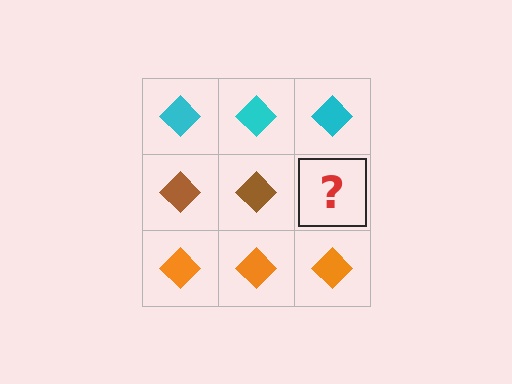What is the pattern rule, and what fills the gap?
The rule is that each row has a consistent color. The gap should be filled with a brown diamond.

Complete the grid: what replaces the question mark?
The question mark should be replaced with a brown diamond.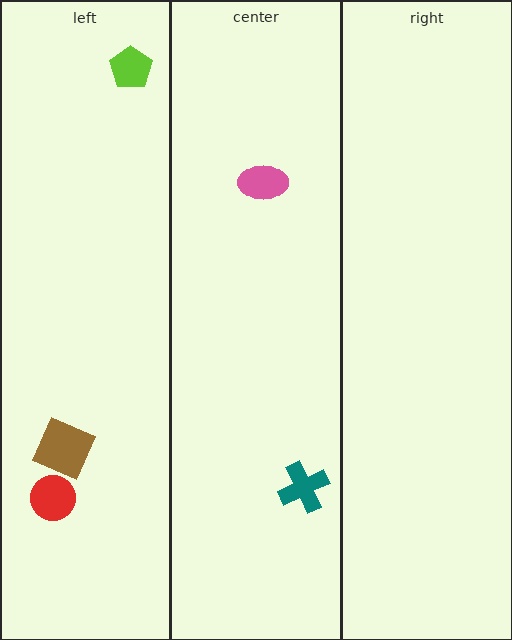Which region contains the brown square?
The left region.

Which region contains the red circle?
The left region.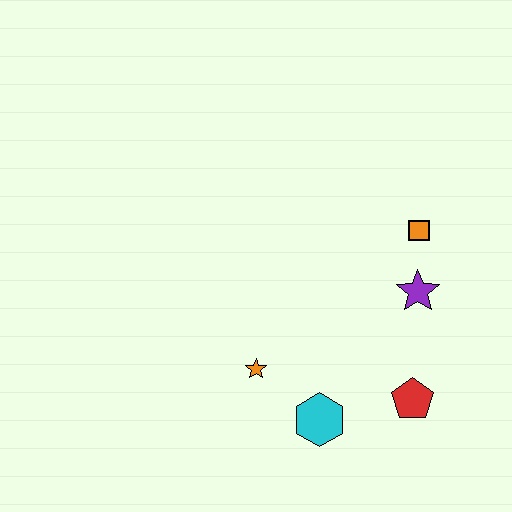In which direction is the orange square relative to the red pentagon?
The orange square is above the red pentagon.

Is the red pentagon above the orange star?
No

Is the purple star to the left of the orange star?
No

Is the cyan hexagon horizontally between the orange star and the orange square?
Yes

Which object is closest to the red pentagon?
The cyan hexagon is closest to the red pentagon.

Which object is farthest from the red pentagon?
The orange square is farthest from the red pentagon.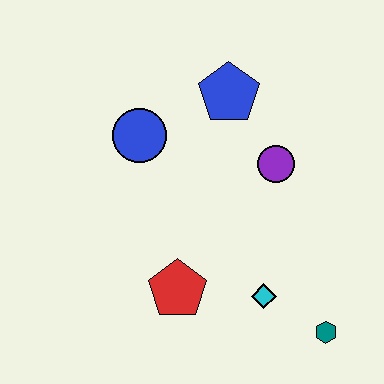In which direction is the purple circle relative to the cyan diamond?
The purple circle is above the cyan diamond.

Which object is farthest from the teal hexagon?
The blue circle is farthest from the teal hexagon.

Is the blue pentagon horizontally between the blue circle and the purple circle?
Yes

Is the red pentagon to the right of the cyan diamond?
No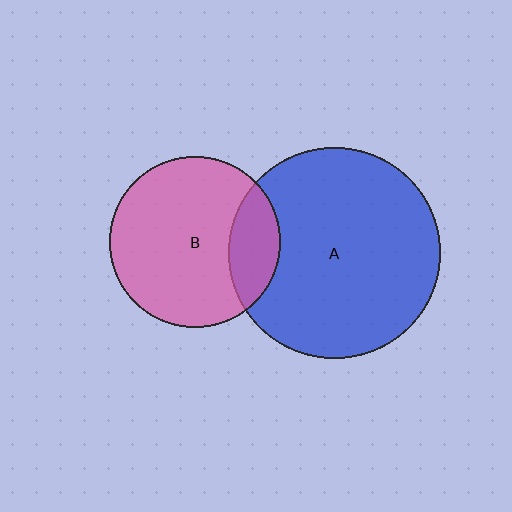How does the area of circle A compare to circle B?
Approximately 1.5 times.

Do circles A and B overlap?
Yes.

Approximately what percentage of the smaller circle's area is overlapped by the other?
Approximately 20%.